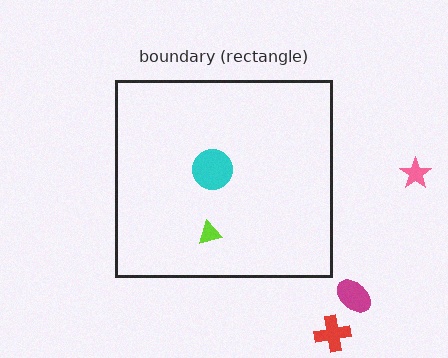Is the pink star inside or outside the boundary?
Outside.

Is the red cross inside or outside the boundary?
Outside.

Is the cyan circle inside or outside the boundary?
Inside.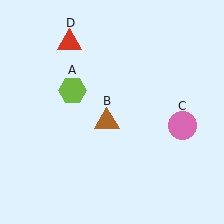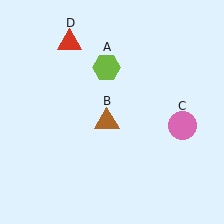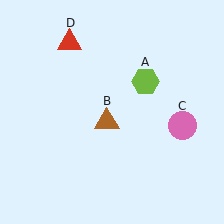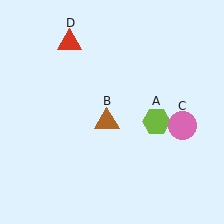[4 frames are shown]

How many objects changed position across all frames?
1 object changed position: lime hexagon (object A).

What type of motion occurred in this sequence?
The lime hexagon (object A) rotated clockwise around the center of the scene.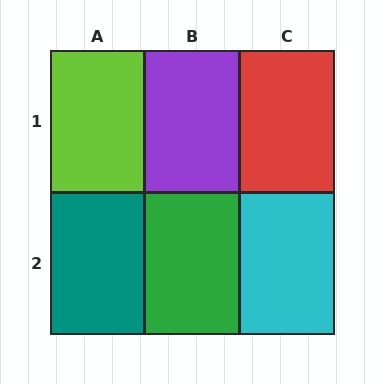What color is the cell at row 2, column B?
Green.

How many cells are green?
1 cell is green.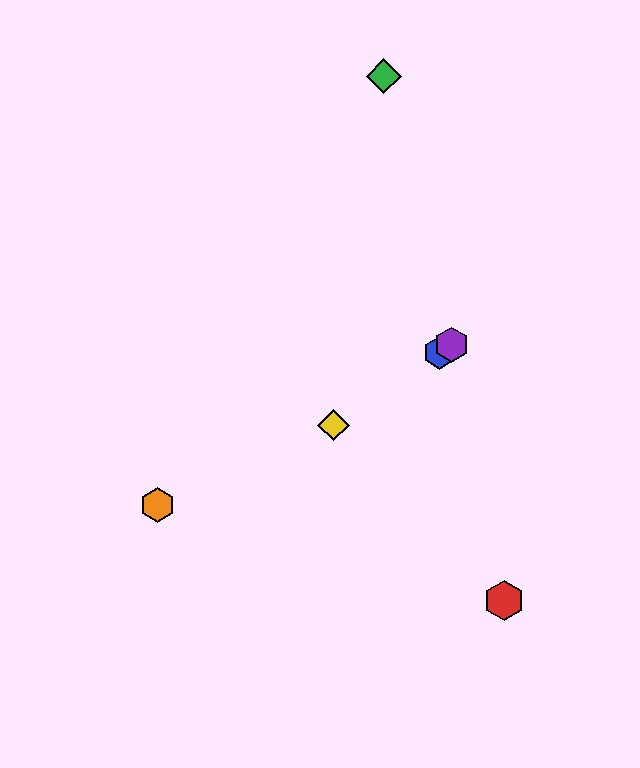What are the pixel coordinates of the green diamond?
The green diamond is at (384, 76).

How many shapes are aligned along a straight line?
3 shapes (the blue hexagon, the yellow diamond, the purple hexagon) are aligned along a straight line.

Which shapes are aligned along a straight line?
The blue hexagon, the yellow diamond, the purple hexagon are aligned along a straight line.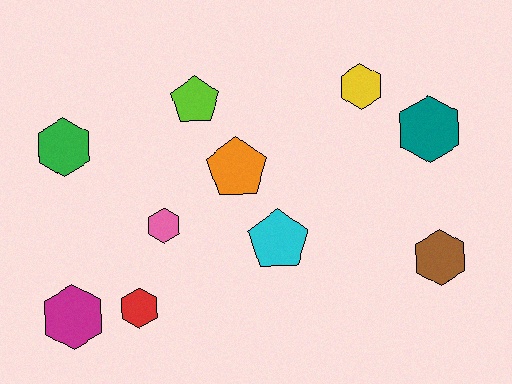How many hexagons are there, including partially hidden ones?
There are 7 hexagons.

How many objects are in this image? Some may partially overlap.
There are 10 objects.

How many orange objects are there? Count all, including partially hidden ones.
There is 1 orange object.